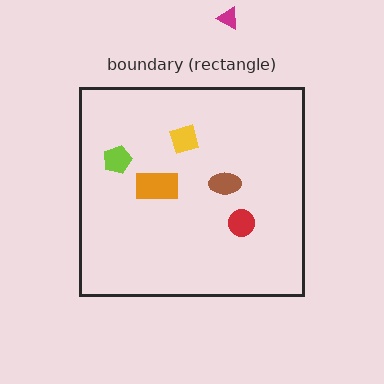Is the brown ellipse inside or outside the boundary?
Inside.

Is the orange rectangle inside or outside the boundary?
Inside.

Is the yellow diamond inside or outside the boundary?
Inside.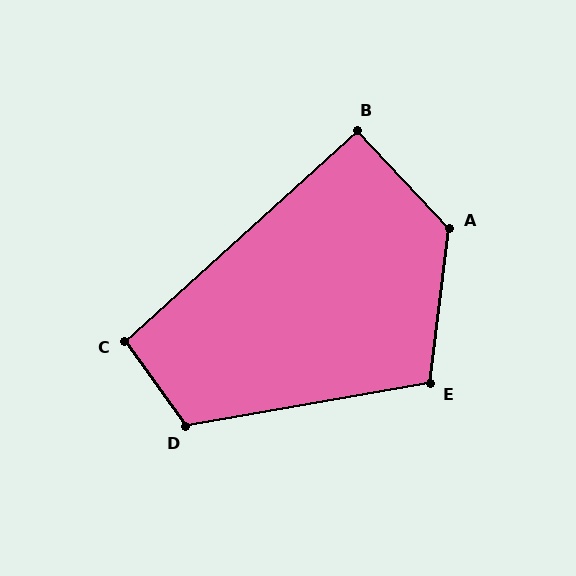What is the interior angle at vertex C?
Approximately 96 degrees (obtuse).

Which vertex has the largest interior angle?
A, at approximately 130 degrees.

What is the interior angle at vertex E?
Approximately 107 degrees (obtuse).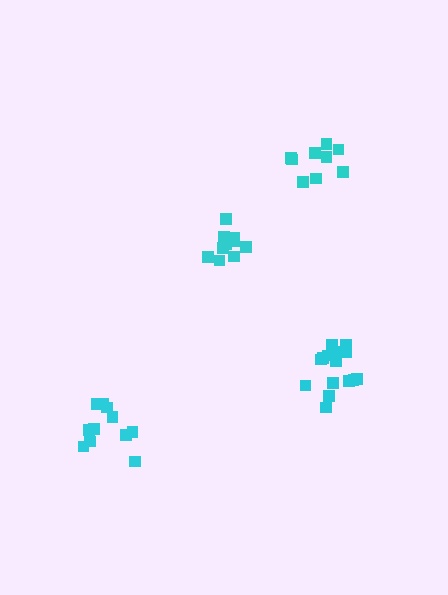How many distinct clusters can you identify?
There are 4 distinct clusters.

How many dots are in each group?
Group 1: 10 dots, Group 2: 11 dots, Group 3: 15 dots, Group 4: 9 dots (45 total).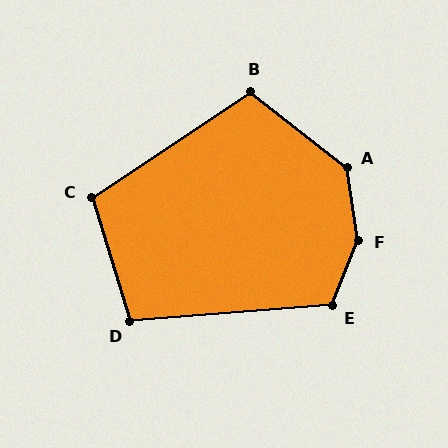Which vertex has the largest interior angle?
F, at approximately 149 degrees.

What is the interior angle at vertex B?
Approximately 108 degrees (obtuse).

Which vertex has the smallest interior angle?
D, at approximately 103 degrees.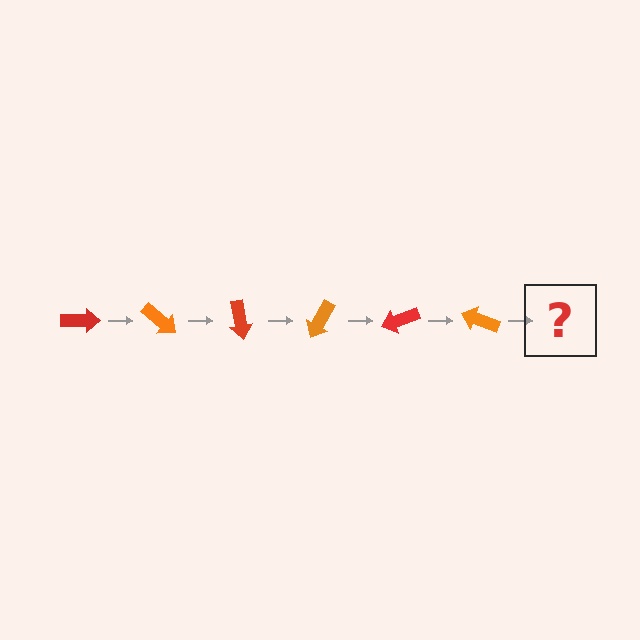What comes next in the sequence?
The next element should be a red arrow, rotated 240 degrees from the start.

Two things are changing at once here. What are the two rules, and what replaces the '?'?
The two rules are that it rotates 40 degrees each step and the color cycles through red and orange. The '?' should be a red arrow, rotated 240 degrees from the start.